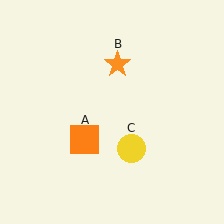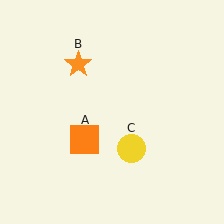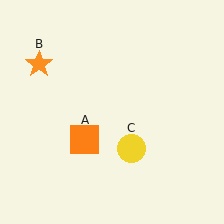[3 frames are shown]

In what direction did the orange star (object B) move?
The orange star (object B) moved left.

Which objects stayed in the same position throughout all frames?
Orange square (object A) and yellow circle (object C) remained stationary.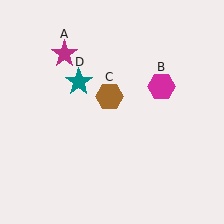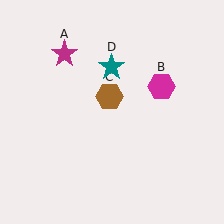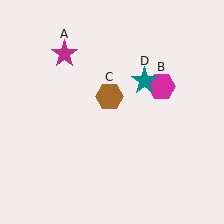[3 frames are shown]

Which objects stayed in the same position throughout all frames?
Magenta star (object A) and magenta hexagon (object B) and brown hexagon (object C) remained stationary.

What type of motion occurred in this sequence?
The teal star (object D) rotated clockwise around the center of the scene.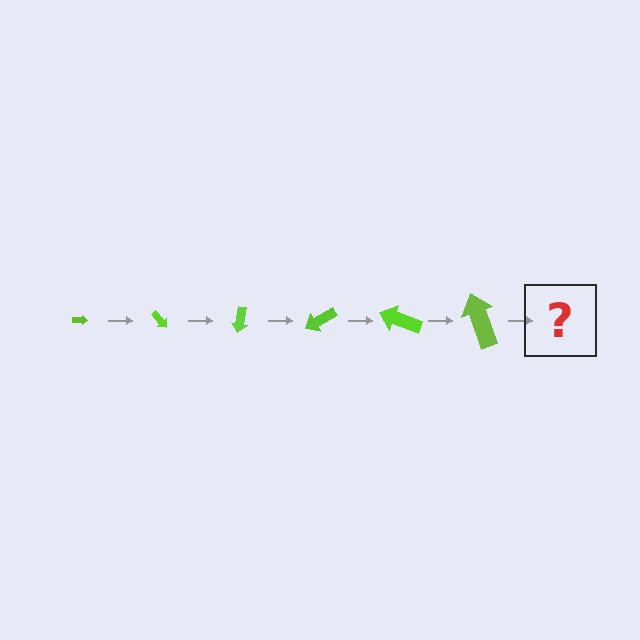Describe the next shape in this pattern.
It should be an arrow, larger than the previous one and rotated 300 degrees from the start.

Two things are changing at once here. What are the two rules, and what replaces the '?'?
The two rules are that the arrow grows larger each step and it rotates 50 degrees each step. The '?' should be an arrow, larger than the previous one and rotated 300 degrees from the start.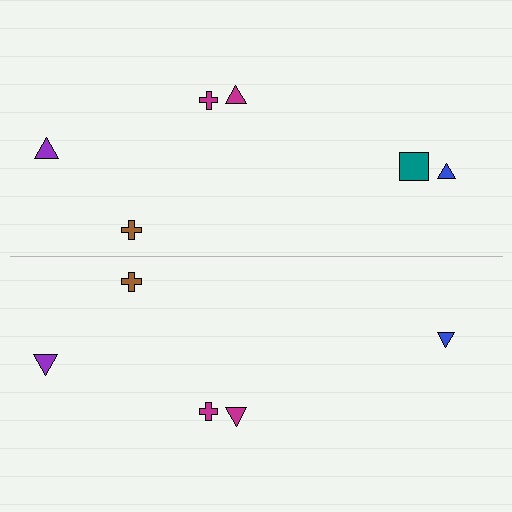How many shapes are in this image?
There are 11 shapes in this image.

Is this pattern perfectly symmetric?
No, the pattern is not perfectly symmetric. A teal square is missing from the bottom side.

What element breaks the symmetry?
A teal square is missing from the bottom side.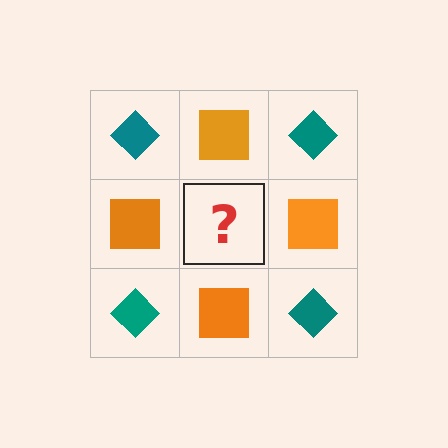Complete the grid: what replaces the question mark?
The question mark should be replaced with a teal diamond.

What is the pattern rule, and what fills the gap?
The rule is that it alternates teal diamond and orange square in a checkerboard pattern. The gap should be filled with a teal diamond.